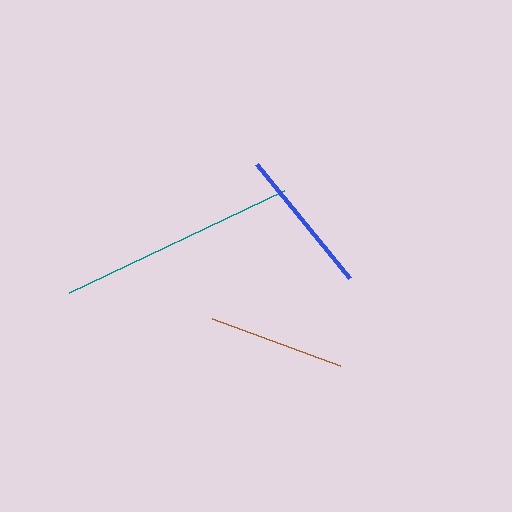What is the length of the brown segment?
The brown segment is approximately 137 pixels long.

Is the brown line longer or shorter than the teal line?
The teal line is longer than the brown line.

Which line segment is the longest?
The teal line is the longest at approximately 238 pixels.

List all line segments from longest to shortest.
From longest to shortest: teal, blue, brown.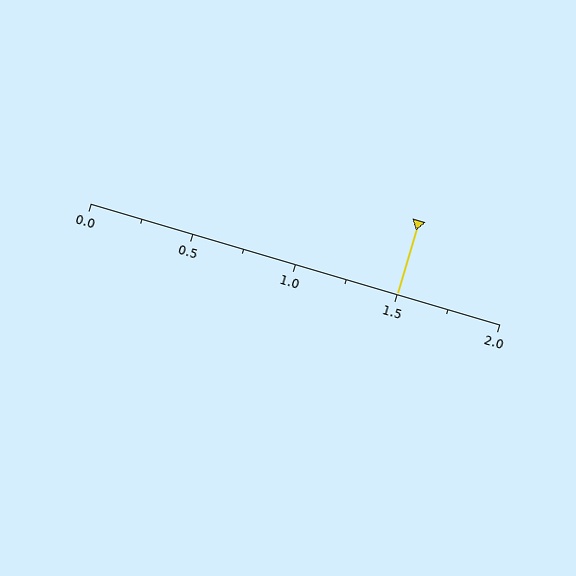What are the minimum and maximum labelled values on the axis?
The axis runs from 0.0 to 2.0.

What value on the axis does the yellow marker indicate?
The marker indicates approximately 1.5.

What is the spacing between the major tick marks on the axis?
The major ticks are spaced 0.5 apart.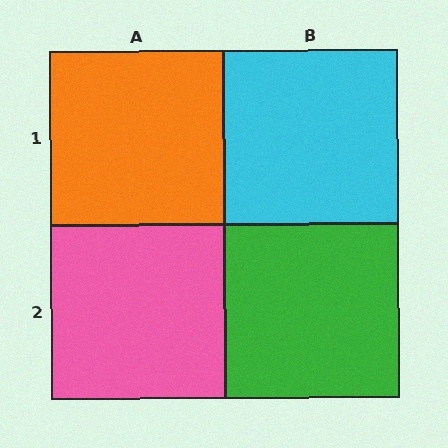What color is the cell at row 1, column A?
Orange.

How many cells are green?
1 cell is green.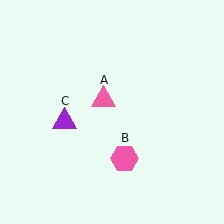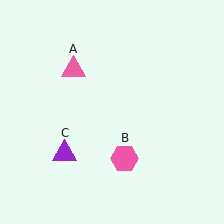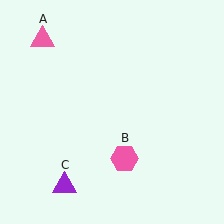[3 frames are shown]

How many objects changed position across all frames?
2 objects changed position: pink triangle (object A), purple triangle (object C).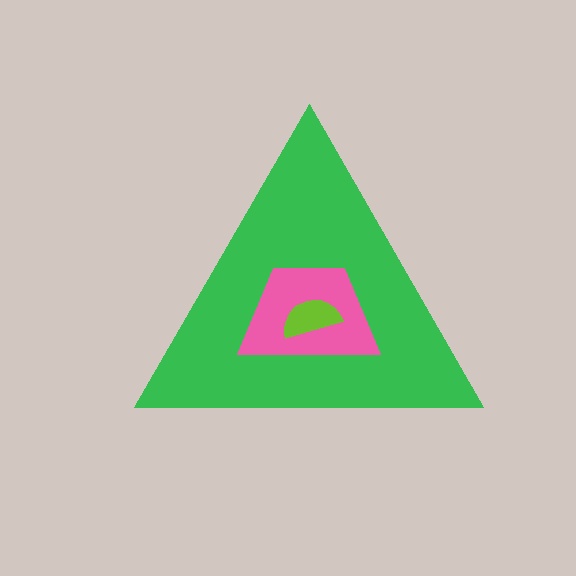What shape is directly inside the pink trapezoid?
The lime semicircle.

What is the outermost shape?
The green triangle.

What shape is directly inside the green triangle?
The pink trapezoid.